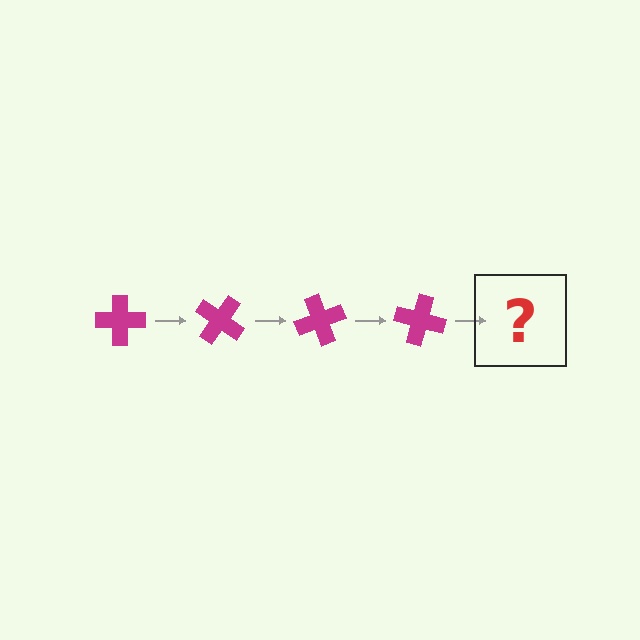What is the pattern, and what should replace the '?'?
The pattern is that the cross rotates 35 degrees each step. The '?' should be a magenta cross rotated 140 degrees.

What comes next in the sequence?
The next element should be a magenta cross rotated 140 degrees.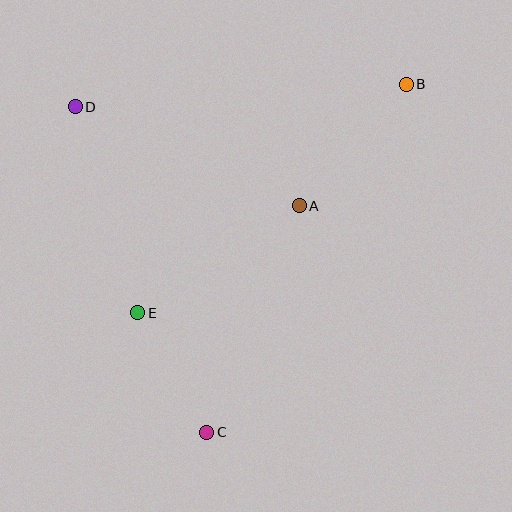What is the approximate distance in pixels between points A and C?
The distance between A and C is approximately 245 pixels.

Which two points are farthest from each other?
Points B and C are farthest from each other.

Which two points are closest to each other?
Points C and E are closest to each other.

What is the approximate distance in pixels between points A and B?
The distance between A and B is approximately 162 pixels.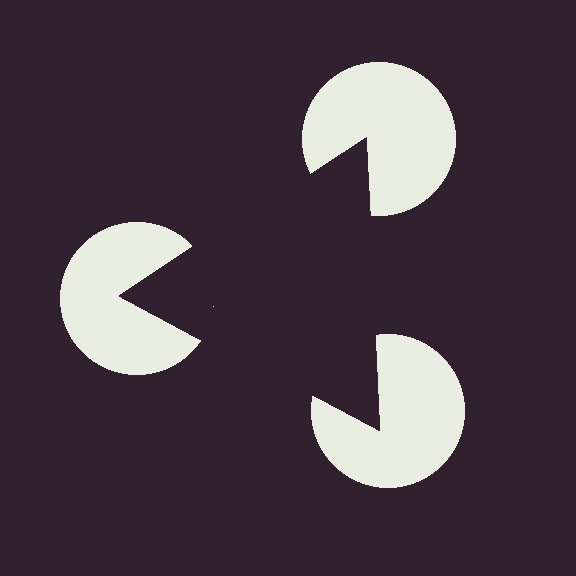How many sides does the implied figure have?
3 sides.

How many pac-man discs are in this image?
There are 3 — one at each vertex of the illusory triangle.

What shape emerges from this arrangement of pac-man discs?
An illusory triangle — its edges are inferred from the aligned wedge cuts in the pac-man discs, not physically drawn.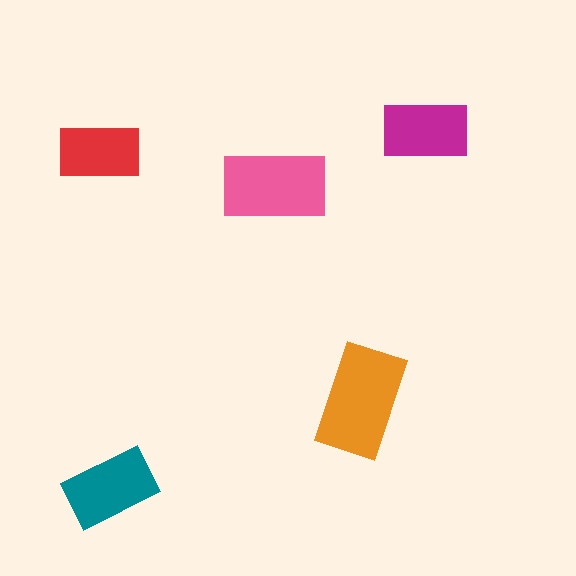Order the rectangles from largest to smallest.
the orange one, the pink one, the teal one, the magenta one, the red one.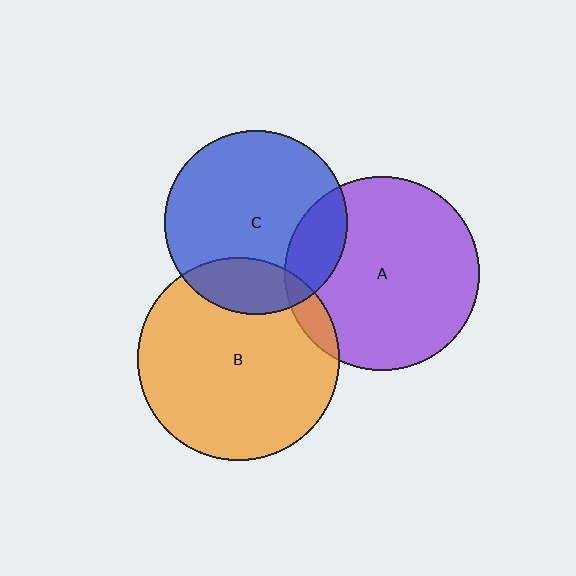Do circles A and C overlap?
Yes.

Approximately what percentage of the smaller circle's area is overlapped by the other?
Approximately 20%.